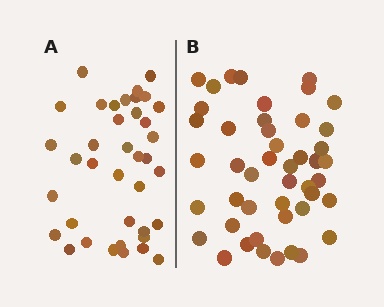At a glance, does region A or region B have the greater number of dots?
Region B (the right region) has more dots.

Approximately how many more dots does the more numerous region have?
Region B has roughly 8 or so more dots than region A.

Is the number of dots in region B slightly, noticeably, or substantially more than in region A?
Region B has only slightly more — the two regions are fairly close. The ratio is roughly 1.2 to 1.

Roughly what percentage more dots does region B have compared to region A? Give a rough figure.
About 20% more.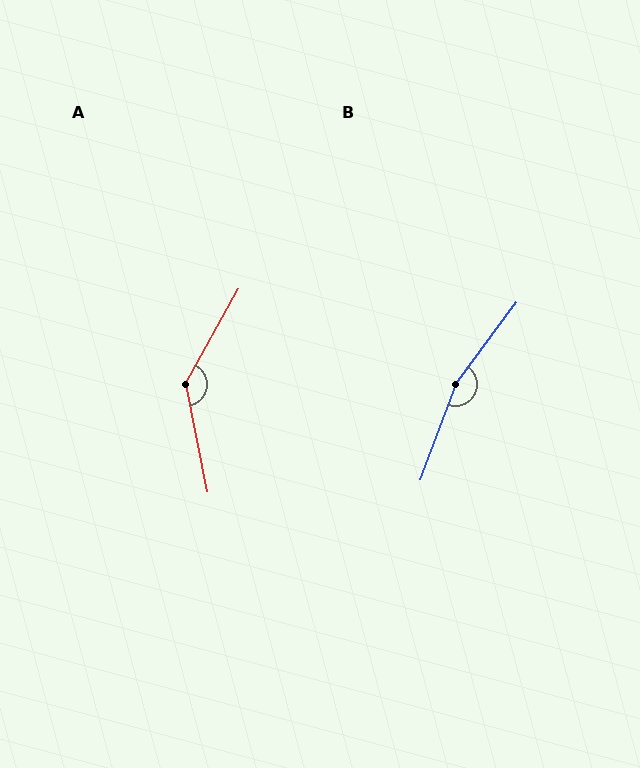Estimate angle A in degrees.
Approximately 139 degrees.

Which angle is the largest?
B, at approximately 164 degrees.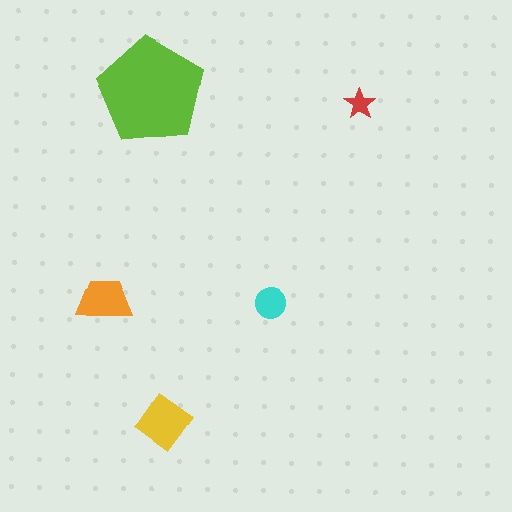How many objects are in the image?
There are 5 objects in the image.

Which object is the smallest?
The red star.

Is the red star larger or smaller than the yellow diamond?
Smaller.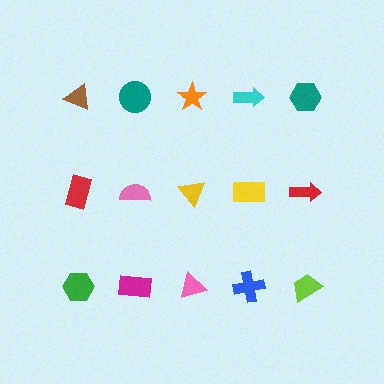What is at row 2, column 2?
A pink semicircle.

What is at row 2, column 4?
A yellow rectangle.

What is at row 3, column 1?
A green hexagon.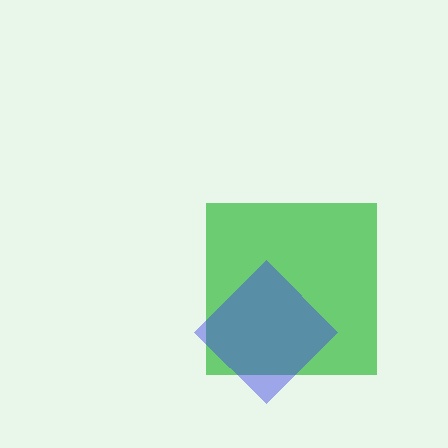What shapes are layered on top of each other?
The layered shapes are: a green square, a blue diamond.